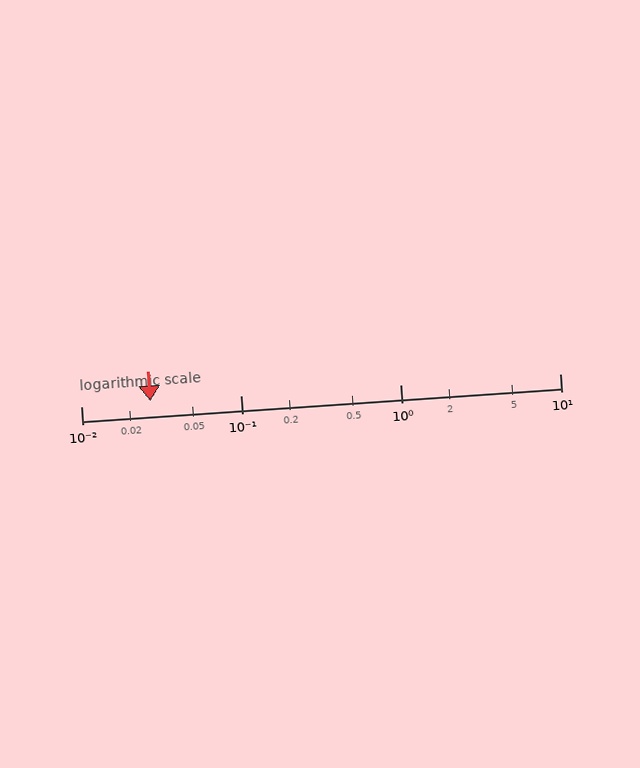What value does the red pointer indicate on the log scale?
The pointer indicates approximately 0.027.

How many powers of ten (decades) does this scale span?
The scale spans 3 decades, from 0.01 to 10.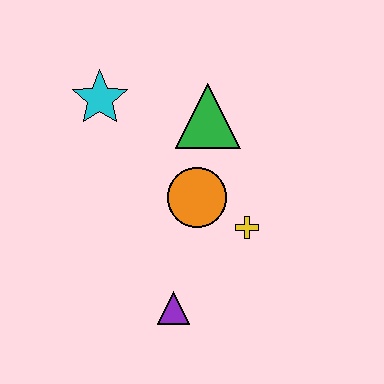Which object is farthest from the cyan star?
The purple triangle is farthest from the cyan star.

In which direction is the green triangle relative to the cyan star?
The green triangle is to the right of the cyan star.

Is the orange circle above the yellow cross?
Yes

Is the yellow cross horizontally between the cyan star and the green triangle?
No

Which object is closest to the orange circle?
The yellow cross is closest to the orange circle.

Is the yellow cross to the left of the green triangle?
No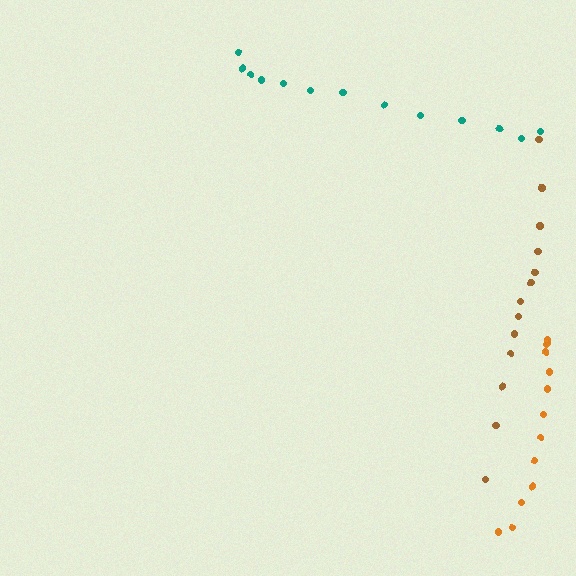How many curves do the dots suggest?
There are 3 distinct paths.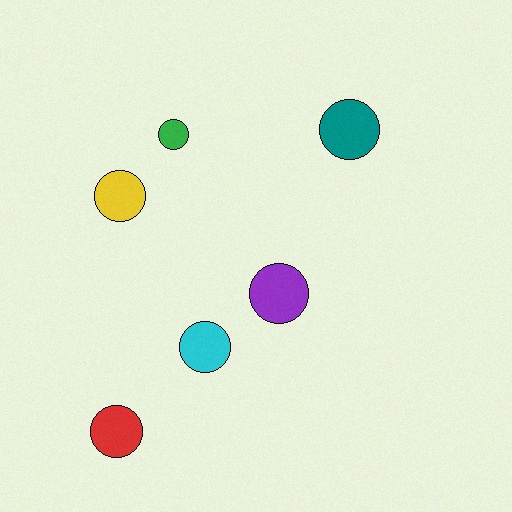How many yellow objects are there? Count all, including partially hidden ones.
There is 1 yellow object.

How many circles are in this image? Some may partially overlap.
There are 6 circles.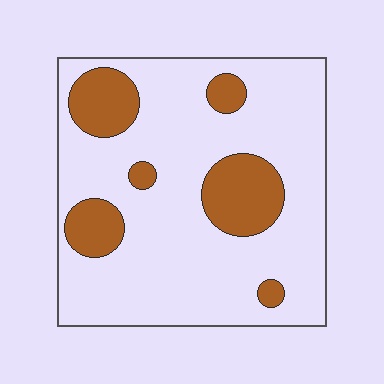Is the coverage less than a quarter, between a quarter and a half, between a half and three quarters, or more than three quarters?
Less than a quarter.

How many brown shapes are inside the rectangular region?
6.